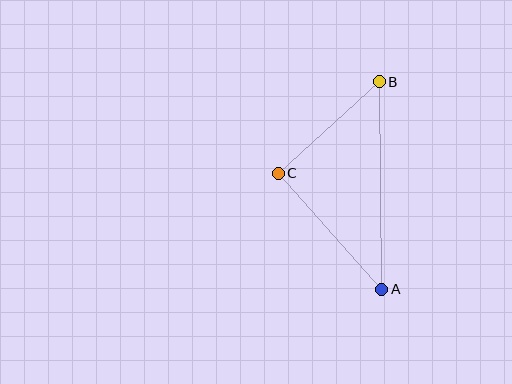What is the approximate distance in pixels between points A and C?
The distance between A and C is approximately 156 pixels.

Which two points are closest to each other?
Points B and C are closest to each other.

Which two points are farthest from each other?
Points A and B are farthest from each other.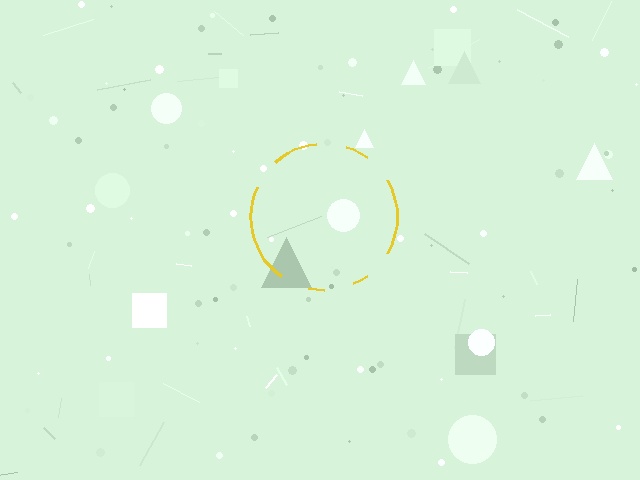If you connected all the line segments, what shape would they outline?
They would outline a circle.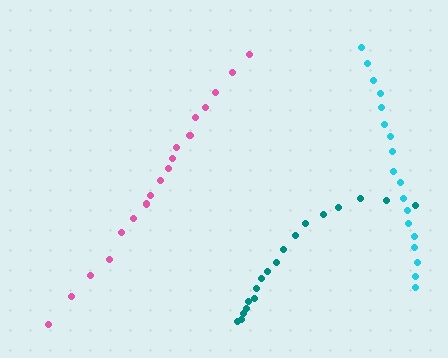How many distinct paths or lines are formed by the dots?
There are 3 distinct paths.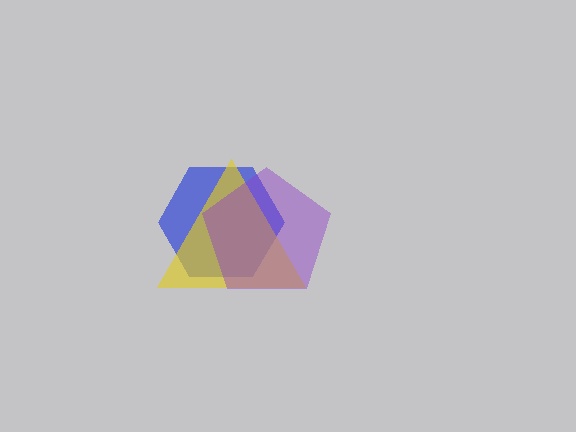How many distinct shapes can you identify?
There are 3 distinct shapes: a blue hexagon, a yellow triangle, a purple pentagon.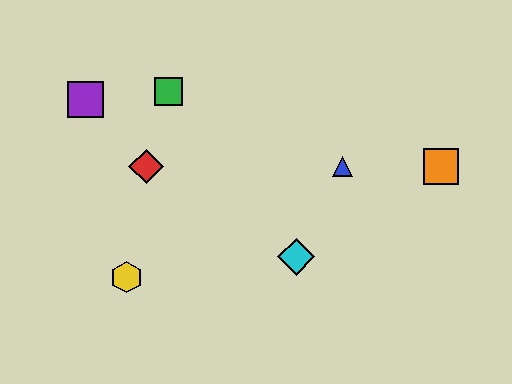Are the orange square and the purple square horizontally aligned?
No, the orange square is at y≈167 and the purple square is at y≈99.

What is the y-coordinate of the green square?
The green square is at y≈92.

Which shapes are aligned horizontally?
The red diamond, the blue triangle, the orange square are aligned horizontally.